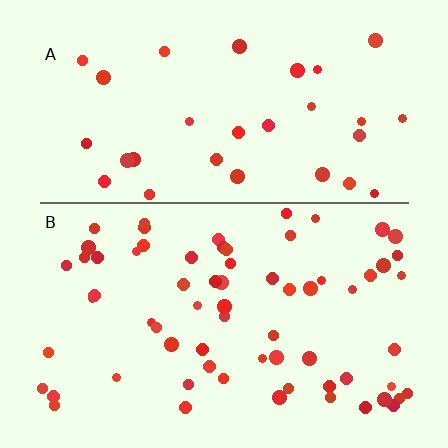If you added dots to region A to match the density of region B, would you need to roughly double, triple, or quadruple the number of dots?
Approximately double.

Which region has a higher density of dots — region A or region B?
B (the bottom).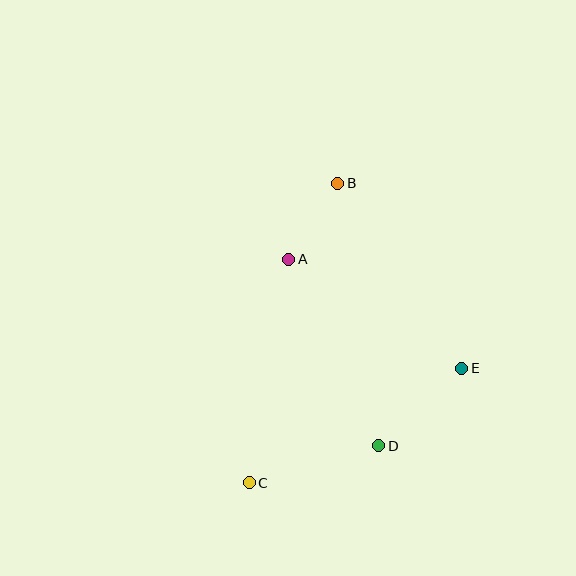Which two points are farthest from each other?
Points B and C are farthest from each other.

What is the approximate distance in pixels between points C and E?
The distance between C and E is approximately 241 pixels.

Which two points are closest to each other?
Points A and B are closest to each other.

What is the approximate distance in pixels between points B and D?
The distance between B and D is approximately 266 pixels.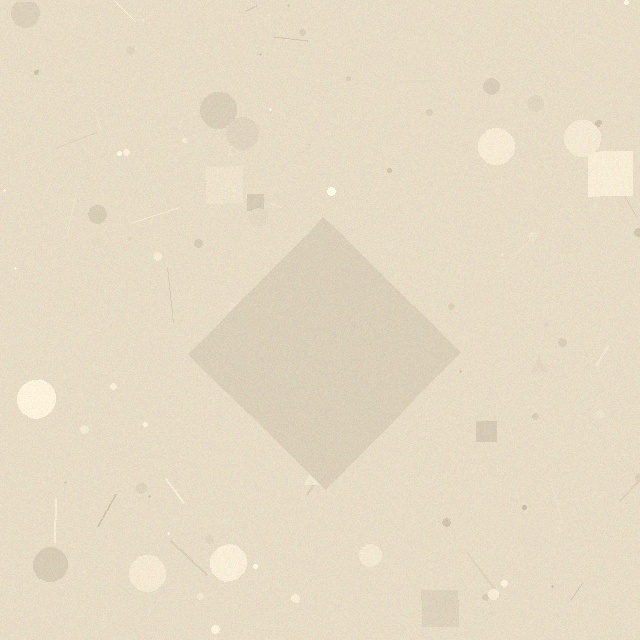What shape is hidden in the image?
A diamond is hidden in the image.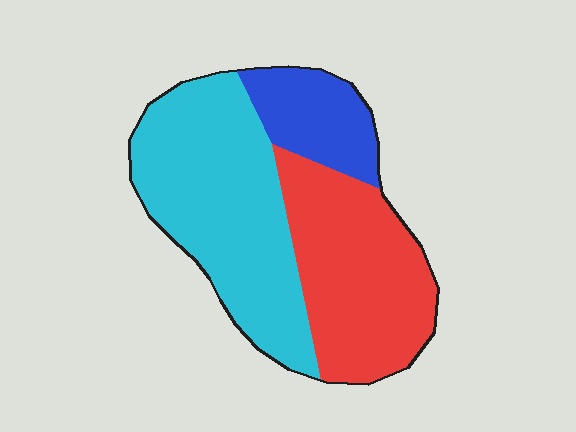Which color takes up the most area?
Cyan, at roughly 45%.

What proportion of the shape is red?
Red covers about 35% of the shape.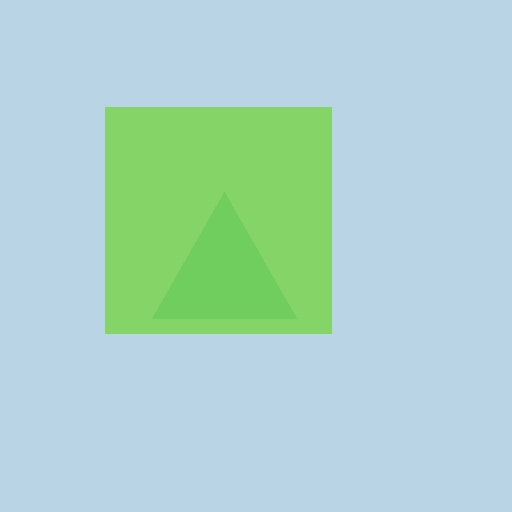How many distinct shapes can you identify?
There are 2 distinct shapes: a teal triangle, a lime square.